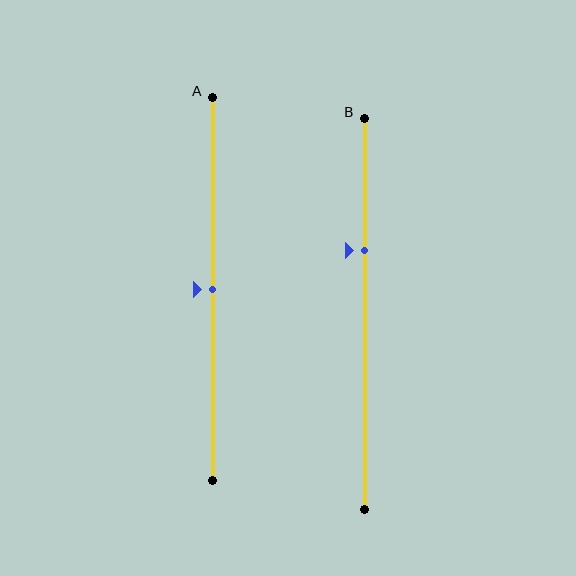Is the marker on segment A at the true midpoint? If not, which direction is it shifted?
Yes, the marker on segment A is at the true midpoint.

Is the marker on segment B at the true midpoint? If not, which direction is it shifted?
No, the marker on segment B is shifted upward by about 16% of the segment length.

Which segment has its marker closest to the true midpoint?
Segment A has its marker closest to the true midpoint.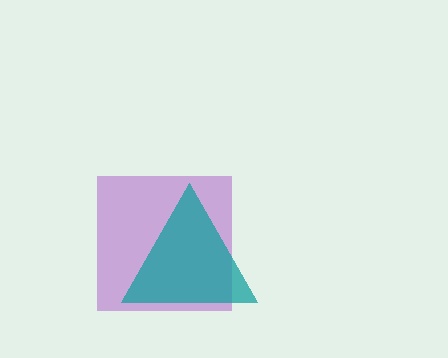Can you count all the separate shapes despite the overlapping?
Yes, there are 2 separate shapes.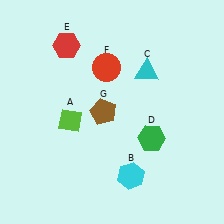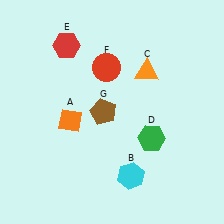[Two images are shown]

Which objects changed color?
A changed from lime to orange. C changed from cyan to orange.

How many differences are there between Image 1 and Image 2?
There are 2 differences between the two images.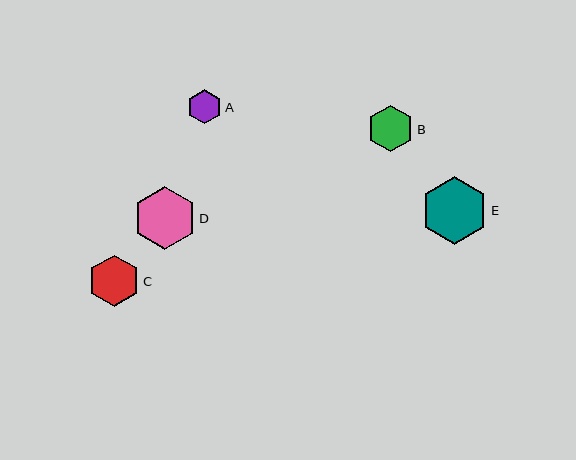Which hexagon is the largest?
Hexagon E is the largest with a size of approximately 67 pixels.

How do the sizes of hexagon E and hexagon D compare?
Hexagon E and hexagon D are approximately the same size.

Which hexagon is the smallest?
Hexagon A is the smallest with a size of approximately 34 pixels.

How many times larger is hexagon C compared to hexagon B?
Hexagon C is approximately 1.1 times the size of hexagon B.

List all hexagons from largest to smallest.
From largest to smallest: E, D, C, B, A.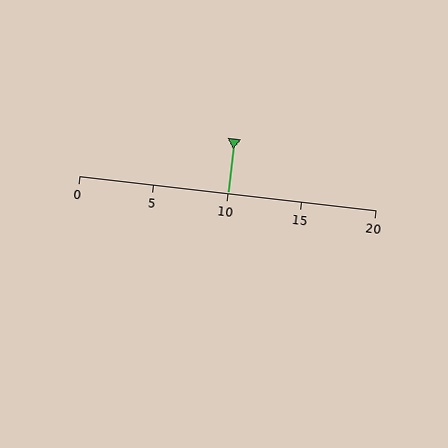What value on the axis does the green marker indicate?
The marker indicates approximately 10.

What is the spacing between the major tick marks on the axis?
The major ticks are spaced 5 apart.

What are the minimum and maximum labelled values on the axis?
The axis runs from 0 to 20.